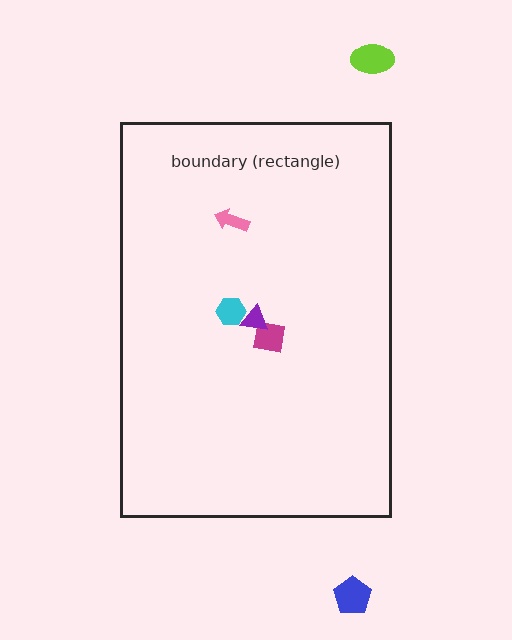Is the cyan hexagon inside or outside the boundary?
Inside.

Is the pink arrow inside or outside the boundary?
Inside.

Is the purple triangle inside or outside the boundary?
Inside.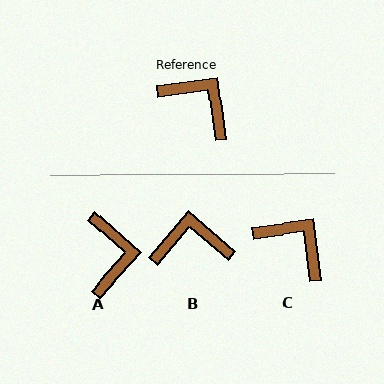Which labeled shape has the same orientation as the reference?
C.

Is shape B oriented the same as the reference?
No, it is off by about 42 degrees.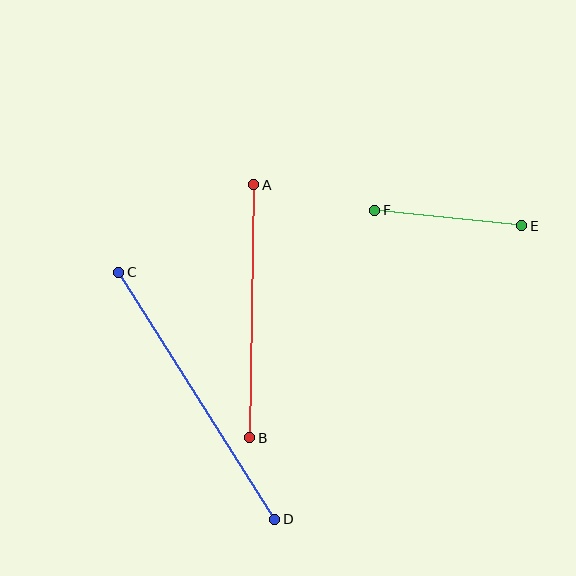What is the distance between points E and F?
The distance is approximately 147 pixels.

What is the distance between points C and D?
The distance is approximately 292 pixels.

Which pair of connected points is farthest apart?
Points C and D are farthest apart.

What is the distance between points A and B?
The distance is approximately 253 pixels.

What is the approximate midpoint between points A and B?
The midpoint is at approximately (252, 311) pixels.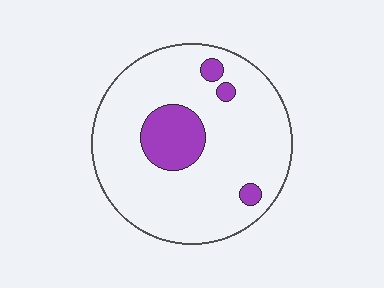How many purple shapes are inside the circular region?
4.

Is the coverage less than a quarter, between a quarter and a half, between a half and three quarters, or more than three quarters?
Less than a quarter.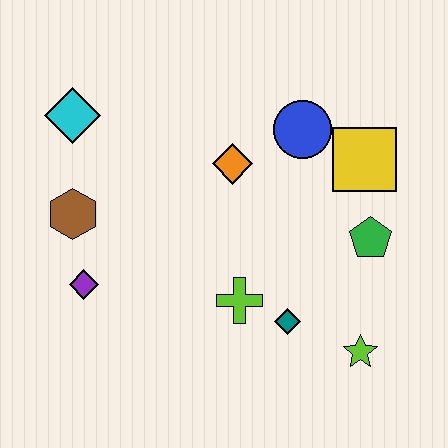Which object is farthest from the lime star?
The cyan diamond is farthest from the lime star.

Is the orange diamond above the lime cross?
Yes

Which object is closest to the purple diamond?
The brown hexagon is closest to the purple diamond.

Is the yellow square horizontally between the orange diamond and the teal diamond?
No